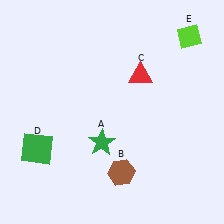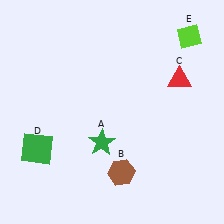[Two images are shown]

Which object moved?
The red triangle (C) moved right.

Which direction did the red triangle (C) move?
The red triangle (C) moved right.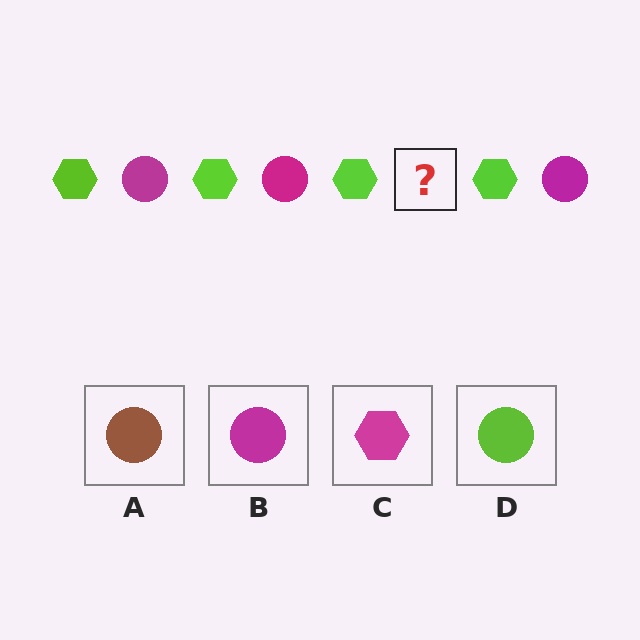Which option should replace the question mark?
Option B.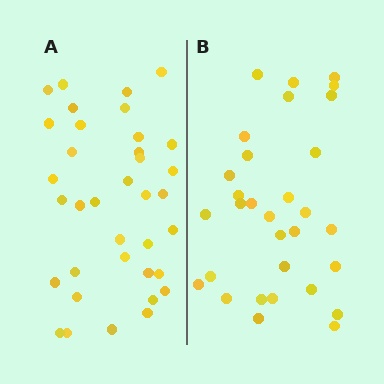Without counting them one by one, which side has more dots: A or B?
Region A (the left region) has more dots.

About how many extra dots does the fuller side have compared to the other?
Region A has about 5 more dots than region B.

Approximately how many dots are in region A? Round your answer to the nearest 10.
About 40 dots. (The exact count is 36, which rounds to 40.)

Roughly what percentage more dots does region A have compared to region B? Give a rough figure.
About 15% more.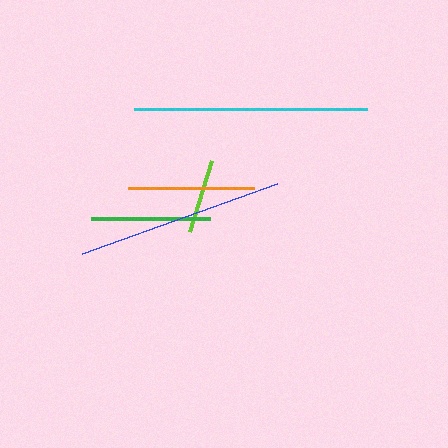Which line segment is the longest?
The cyan line is the longest at approximately 233 pixels.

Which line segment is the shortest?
The lime line is the shortest at approximately 74 pixels.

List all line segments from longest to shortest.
From longest to shortest: cyan, blue, orange, green, lime.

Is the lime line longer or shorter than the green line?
The green line is longer than the lime line.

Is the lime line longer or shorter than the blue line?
The blue line is longer than the lime line.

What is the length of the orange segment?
The orange segment is approximately 127 pixels long.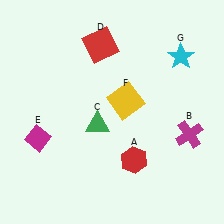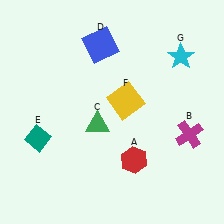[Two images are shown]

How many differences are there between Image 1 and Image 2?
There are 2 differences between the two images.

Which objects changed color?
D changed from red to blue. E changed from magenta to teal.